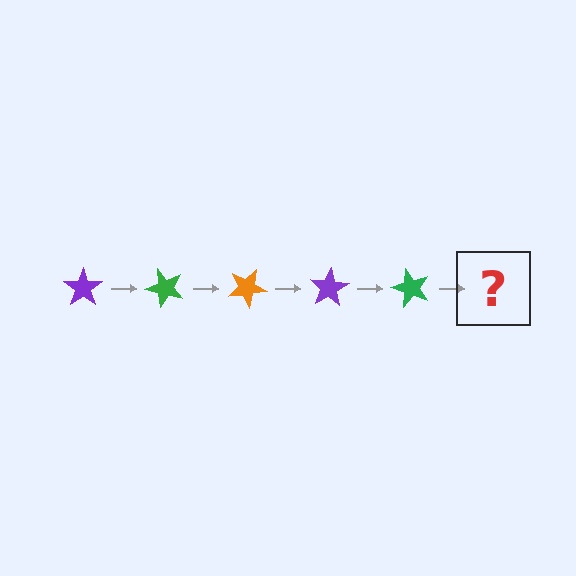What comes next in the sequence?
The next element should be an orange star, rotated 250 degrees from the start.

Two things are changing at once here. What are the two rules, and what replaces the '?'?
The two rules are that it rotates 50 degrees each step and the color cycles through purple, green, and orange. The '?' should be an orange star, rotated 250 degrees from the start.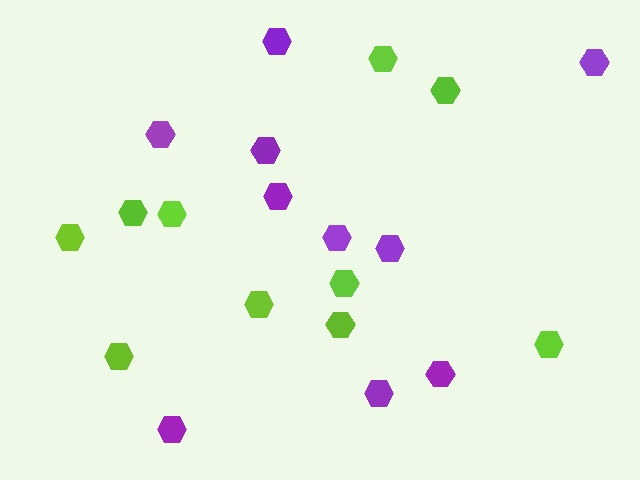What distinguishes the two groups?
There are 2 groups: one group of lime hexagons (10) and one group of purple hexagons (10).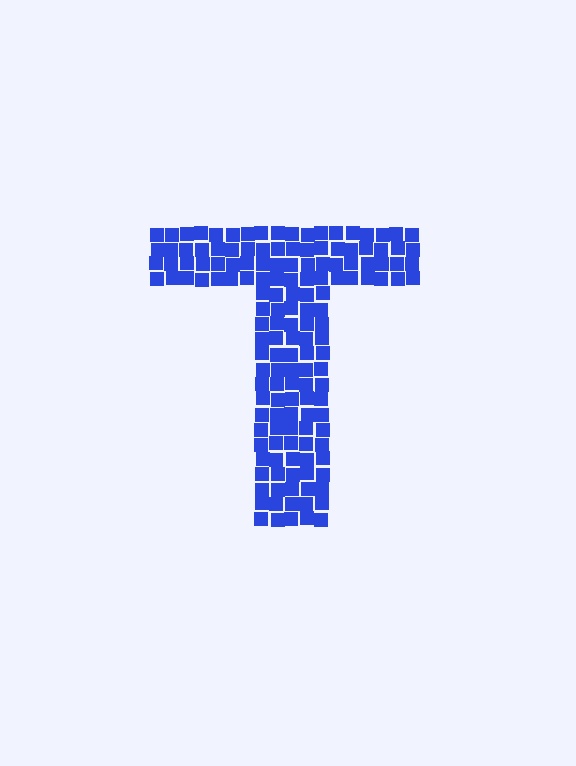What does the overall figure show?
The overall figure shows the letter T.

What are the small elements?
The small elements are squares.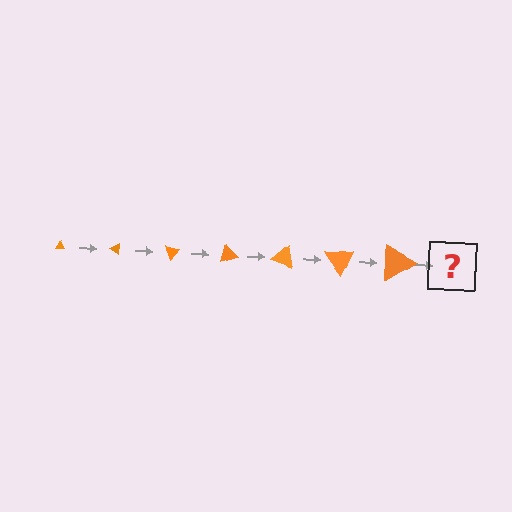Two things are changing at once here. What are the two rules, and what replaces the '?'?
The two rules are that the triangle grows larger each step and it rotates 35 degrees each step. The '?' should be a triangle, larger than the previous one and rotated 245 degrees from the start.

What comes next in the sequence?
The next element should be a triangle, larger than the previous one and rotated 245 degrees from the start.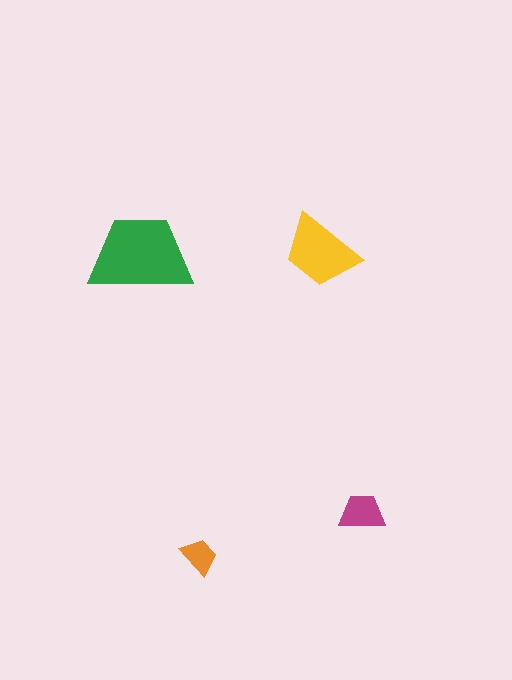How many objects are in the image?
There are 4 objects in the image.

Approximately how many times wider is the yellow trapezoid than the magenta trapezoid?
About 1.5 times wider.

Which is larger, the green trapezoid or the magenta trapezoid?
The green one.